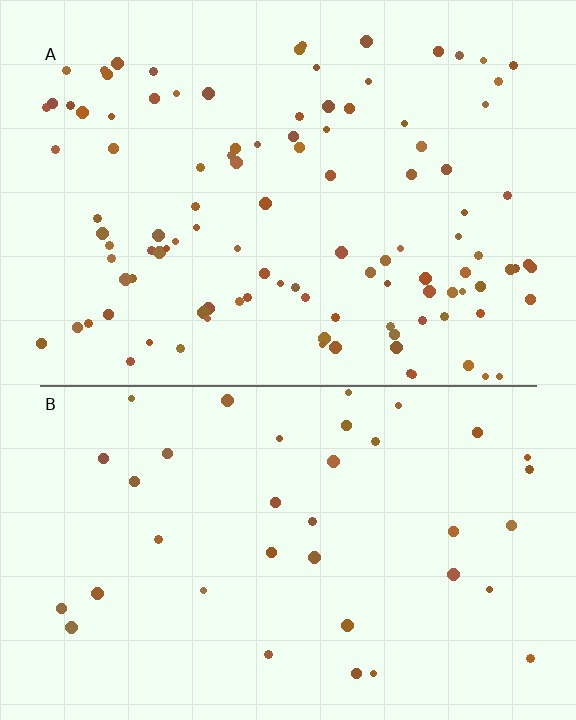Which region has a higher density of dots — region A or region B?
A (the top).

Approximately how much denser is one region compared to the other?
Approximately 2.9× — region A over region B.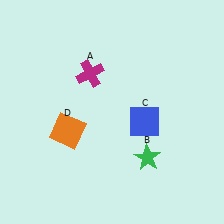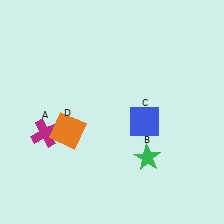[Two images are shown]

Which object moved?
The magenta cross (A) moved down.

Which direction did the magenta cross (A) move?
The magenta cross (A) moved down.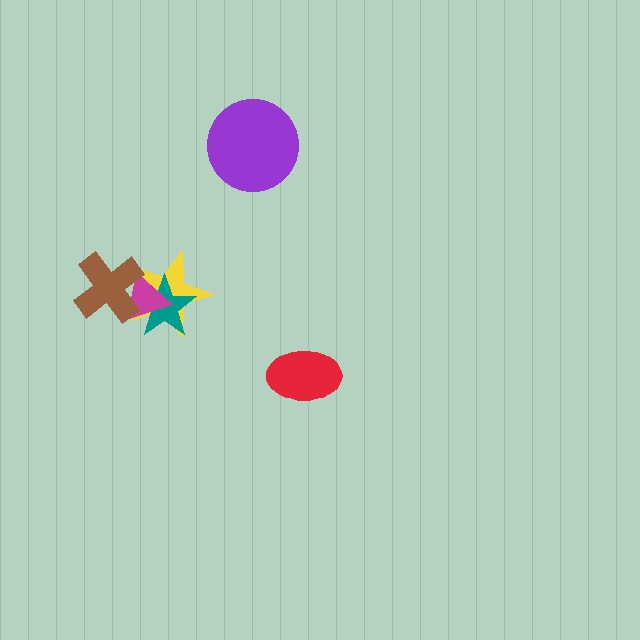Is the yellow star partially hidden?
Yes, it is partially covered by another shape.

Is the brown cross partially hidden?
No, no other shape covers it.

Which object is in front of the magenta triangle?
The brown cross is in front of the magenta triangle.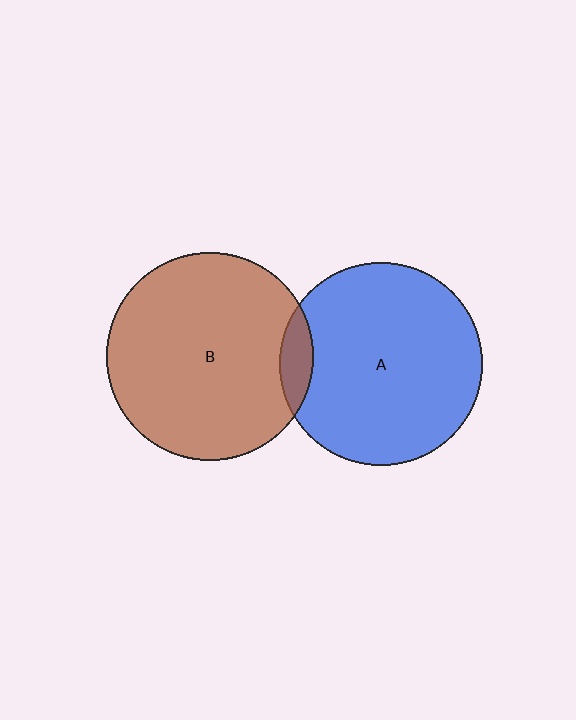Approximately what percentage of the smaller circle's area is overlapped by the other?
Approximately 10%.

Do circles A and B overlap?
Yes.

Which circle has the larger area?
Circle B (brown).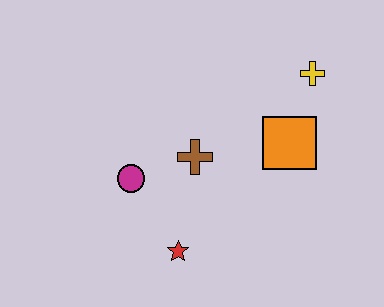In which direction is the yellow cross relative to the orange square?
The yellow cross is above the orange square.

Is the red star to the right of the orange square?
No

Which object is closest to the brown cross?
The magenta circle is closest to the brown cross.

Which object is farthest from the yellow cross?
The red star is farthest from the yellow cross.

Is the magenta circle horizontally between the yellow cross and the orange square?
No